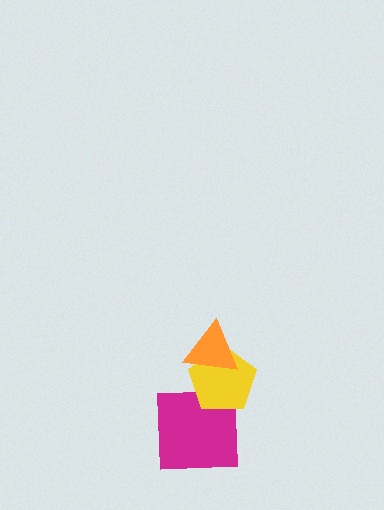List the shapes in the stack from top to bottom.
From top to bottom: the orange triangle, the yellow pentagon, the magenta square.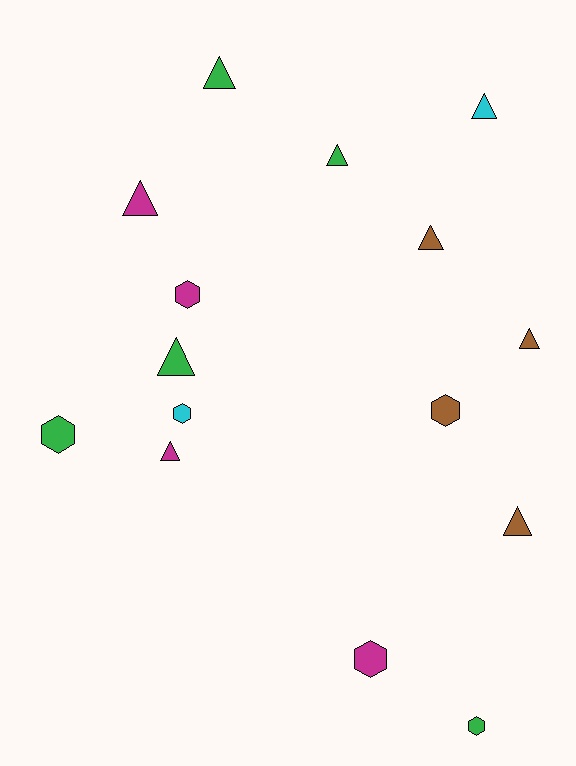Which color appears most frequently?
Green, with 5 objects.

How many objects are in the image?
There are 15 objects.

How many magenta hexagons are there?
There are 2 magenta hexagons.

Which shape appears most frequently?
Triangle, with 9 objects.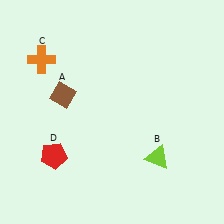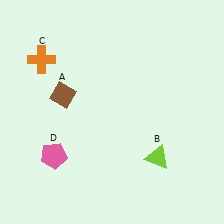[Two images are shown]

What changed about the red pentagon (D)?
In Image 1, D is red. In Image 2, it changed to pink.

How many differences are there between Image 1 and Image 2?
There is 1 difference between the two images.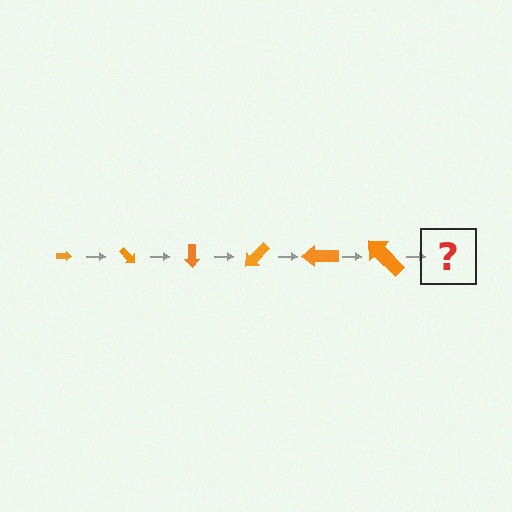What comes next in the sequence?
The next element should be an arrow, larger than the previous one and rotated 270 degrees from the start.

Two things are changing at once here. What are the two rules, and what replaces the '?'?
The two rules are that the arrow grows larger each step and it rotates 45 degrees each step. The '?' should be an arrow, larger than the previous one and rotated 270 degrees from the start.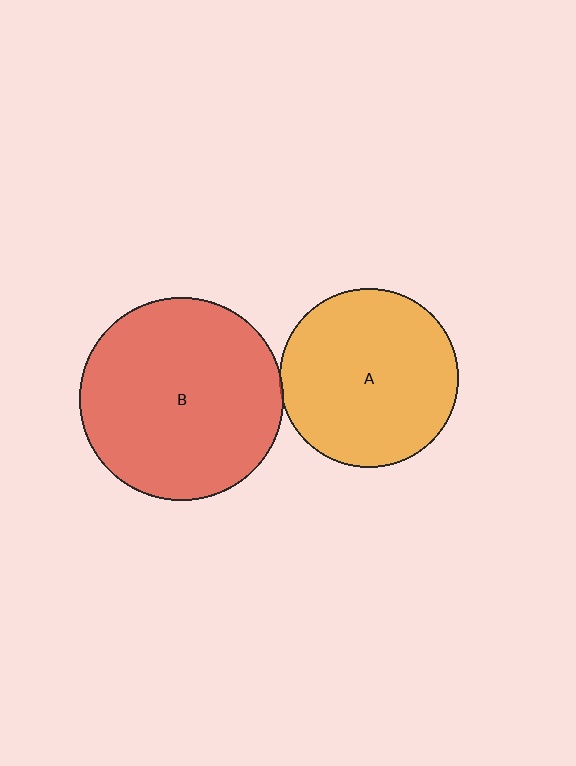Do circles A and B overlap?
Yes.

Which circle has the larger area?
Circle B (red).